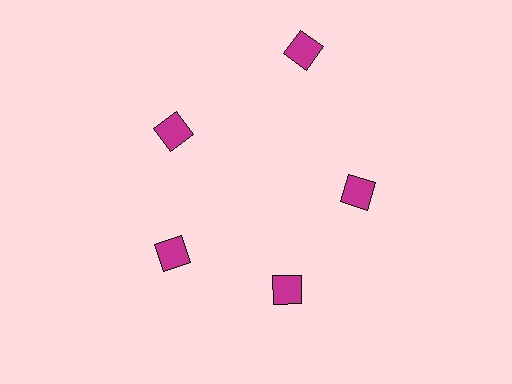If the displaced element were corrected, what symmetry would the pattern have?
It would have 5-fold rotational symmetry — the pattern would map onto itself every 72 degrees.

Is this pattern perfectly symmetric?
No. The 5 magenta diamonds are arranged in a ring, but one element near the 1 o'clock position is pushed outward from the center, breaking the 5-fold rotational symmetry.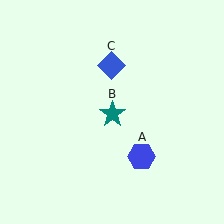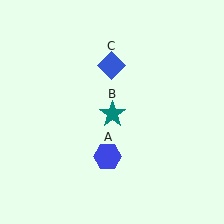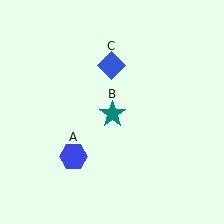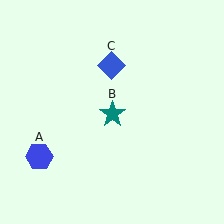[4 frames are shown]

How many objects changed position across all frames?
1 object changed position: blue hexagon (object A).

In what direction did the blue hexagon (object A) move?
The blue hexagon (object A) moved left.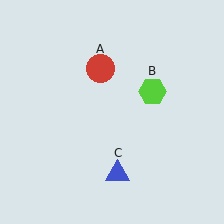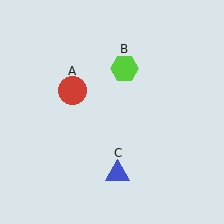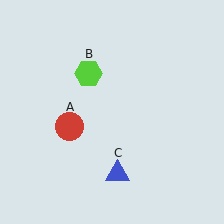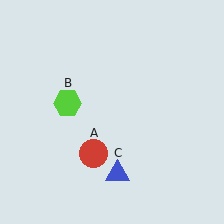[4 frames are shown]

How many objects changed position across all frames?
2 objects changed position: red circle (object A), lime hexagon (object B).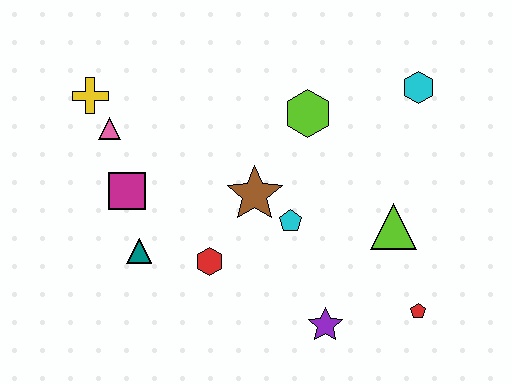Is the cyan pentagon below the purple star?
No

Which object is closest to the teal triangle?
The magenta square is closest to the teal triangle.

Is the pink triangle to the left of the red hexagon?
Yes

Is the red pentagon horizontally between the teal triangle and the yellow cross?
No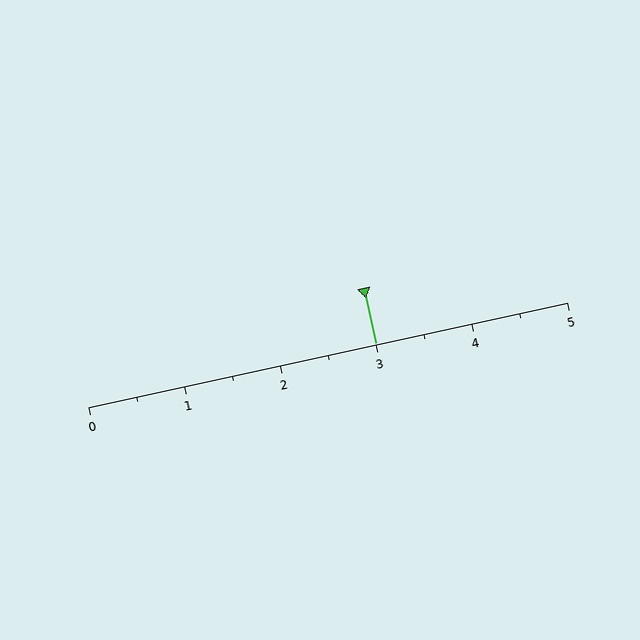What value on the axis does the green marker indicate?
The marker indicates approximately 3.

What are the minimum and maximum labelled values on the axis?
The axis runs from 0 to 5.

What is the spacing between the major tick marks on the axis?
The major ticks are spaced 1 apart.